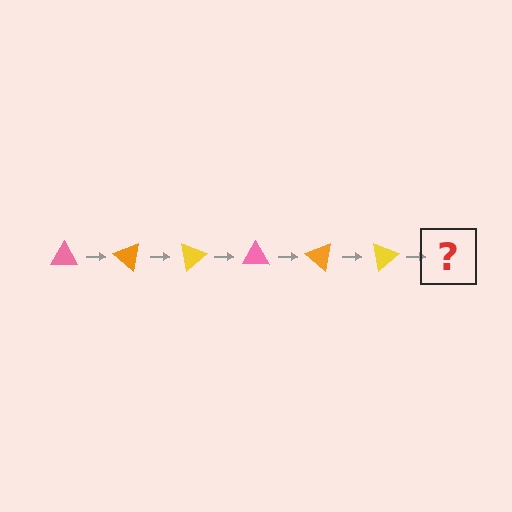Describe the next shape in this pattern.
It should be a pink triangle, rotated 240 degrees from the start.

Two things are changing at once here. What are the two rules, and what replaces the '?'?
The two rules are that it rotates 40 degrees each step and the color cycles through pink, orange, and yellow. The '?' should be a pink triangle, rotated 240 degrees from the start.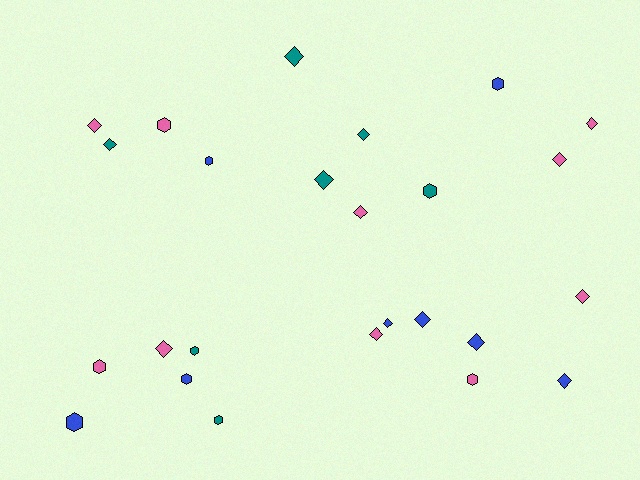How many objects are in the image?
There are 25 objects.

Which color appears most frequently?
Pink, with 10 objects.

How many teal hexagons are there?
There are 3 teal hexagons.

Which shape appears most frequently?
Diamond, with 15 objects.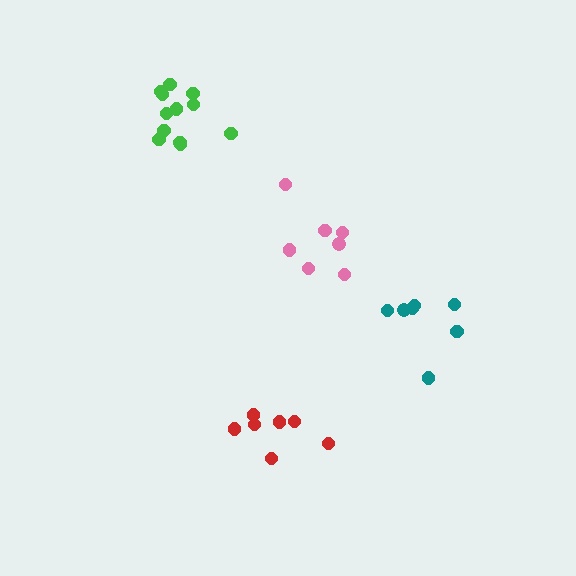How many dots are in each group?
Group 1: 7 dots, Group 2: 12 dots, Group 3: 7 dots, Group 4: 7 dots (33 total).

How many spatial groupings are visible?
There are 4 spatial groupings.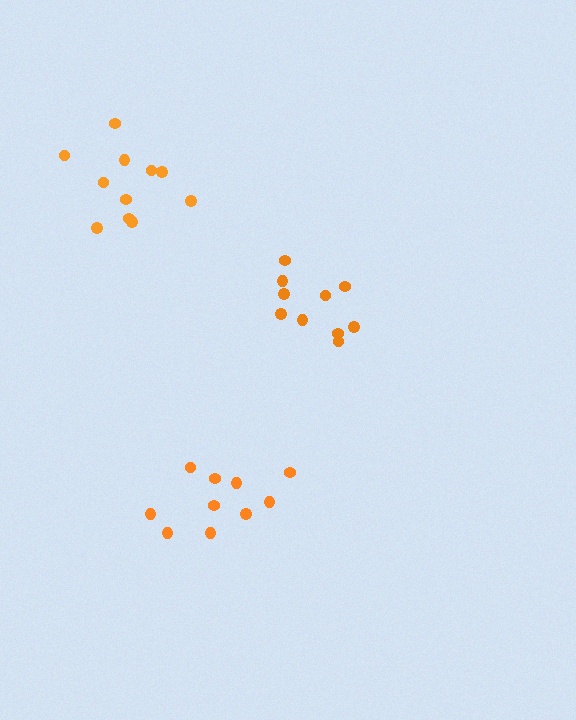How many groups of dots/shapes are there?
There are 3 groups.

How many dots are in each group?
Group 1: 10 dots, Group 2: 10 dots, Group 3: 11 dots (31 total).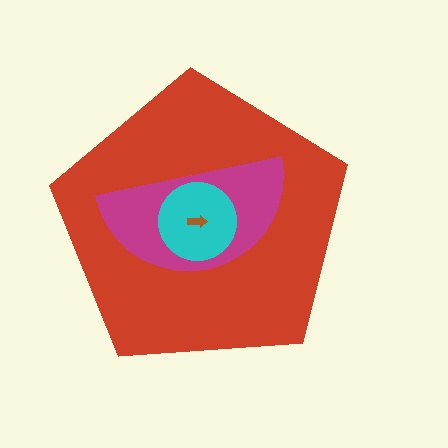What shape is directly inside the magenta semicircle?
The cyan circle.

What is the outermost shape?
The red pentagon.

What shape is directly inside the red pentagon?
The magenta semicircle.